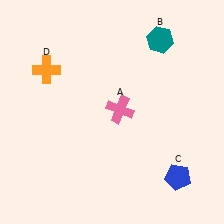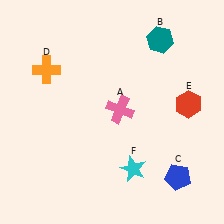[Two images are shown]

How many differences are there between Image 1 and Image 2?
There are 2 differences between the two images.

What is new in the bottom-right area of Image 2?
A cyan star (F) was added in the bottom-right area of Image 2.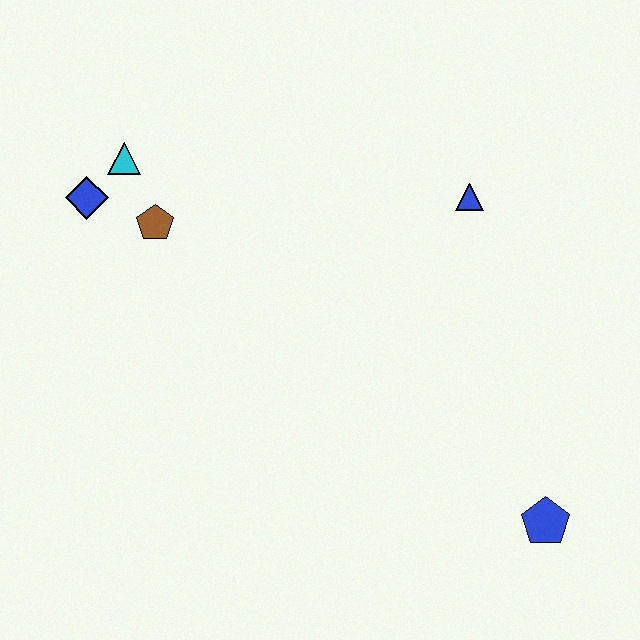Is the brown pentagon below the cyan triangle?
Yes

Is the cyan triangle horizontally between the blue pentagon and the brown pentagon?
No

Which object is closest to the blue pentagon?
The blue triangle is closest to the blue pentagon.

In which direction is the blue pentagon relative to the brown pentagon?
The blue pentagon is to the right of the brown pentagon.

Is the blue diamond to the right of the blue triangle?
No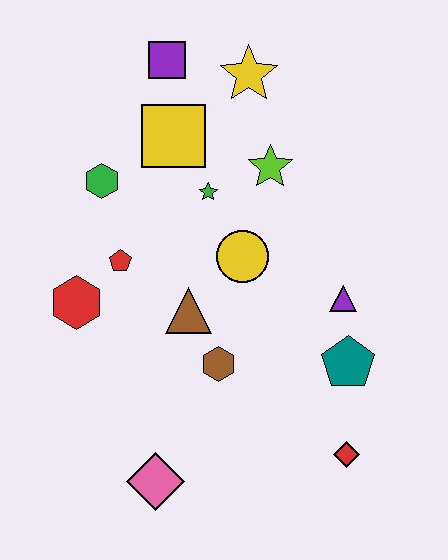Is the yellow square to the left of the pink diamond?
No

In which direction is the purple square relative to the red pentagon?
The purple square is above the red pentagon.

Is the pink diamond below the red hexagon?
Yes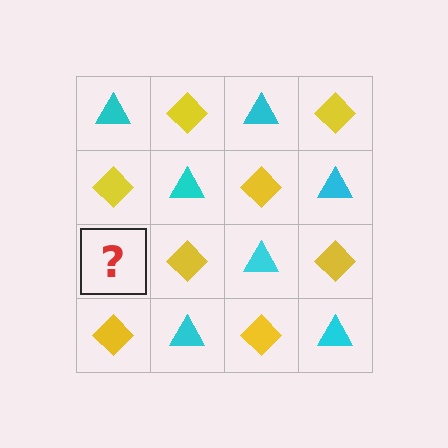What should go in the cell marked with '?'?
The missing cell should contain a cyan triangle.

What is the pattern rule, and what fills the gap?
The rule is that it alternates cyan triangle and yellow diamond in a checkerboard pattern. The gap should be filled with a cyan triangle.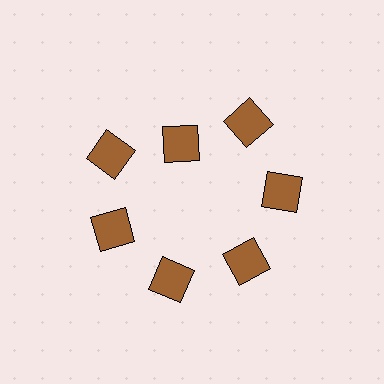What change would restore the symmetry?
The symmetry would be restored by moving it outward, back onto the ring so that all 7 squares sit at equal angles and equal distance from the center.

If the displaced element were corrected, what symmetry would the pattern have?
It would have 7-fold rotational symmetry — the pattern would map onto itself every 51 degrees.